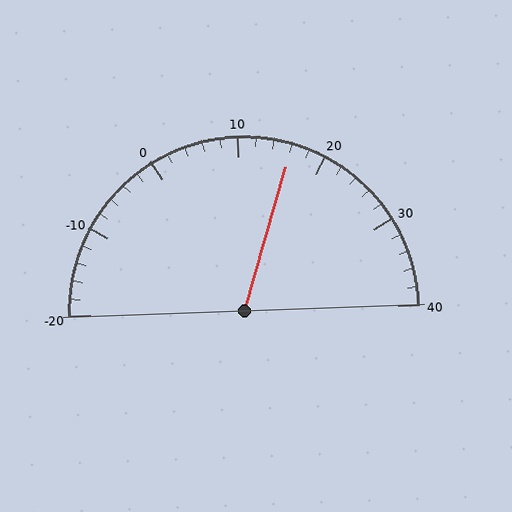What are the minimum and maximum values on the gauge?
The gauge ranges from -20 to 40.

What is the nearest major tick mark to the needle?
The nearest major tick mark is 20.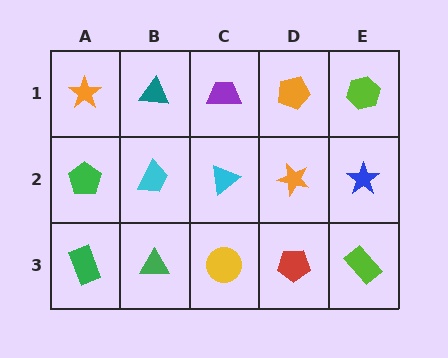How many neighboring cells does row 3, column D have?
3.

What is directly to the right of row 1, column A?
A teal triangle.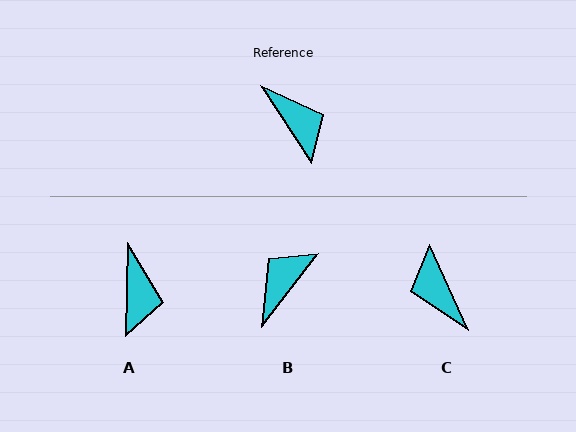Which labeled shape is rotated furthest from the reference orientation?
C, about 171 degrees away.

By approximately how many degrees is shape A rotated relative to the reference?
Approximately 35 degrees clockwise.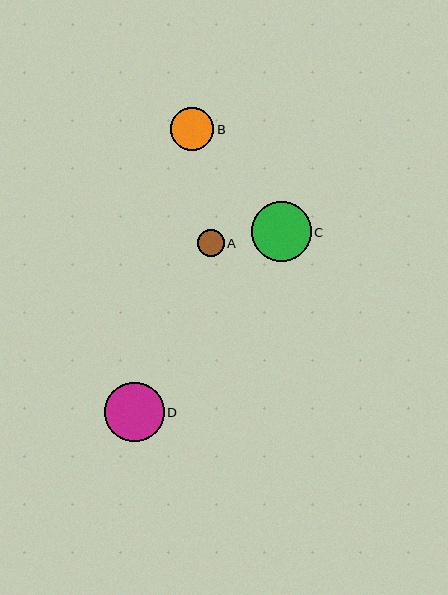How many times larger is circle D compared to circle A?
Circle D is approximately 2.2 times the size of circle A.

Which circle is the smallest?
Circle A is the smallest with a size of approximately 27 pixels.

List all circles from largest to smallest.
From largest to smallest: C, D, B, A.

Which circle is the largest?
Circle C is the largest with a size of approximately 60 pixels.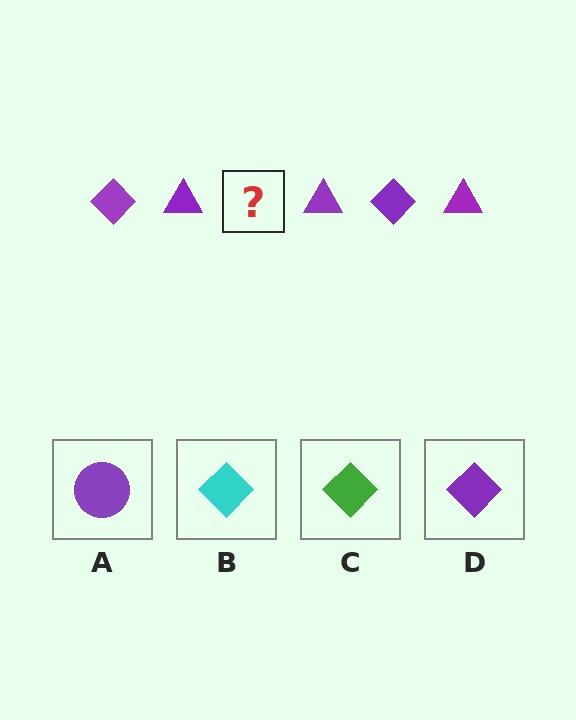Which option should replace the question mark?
Option D.